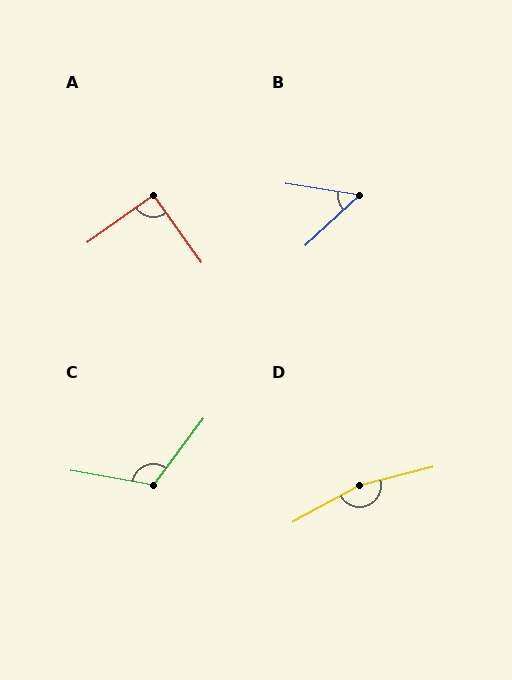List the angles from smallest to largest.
B (52°), A (90°), C (117°), D (165°).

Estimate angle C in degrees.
Approximately 117 degrees.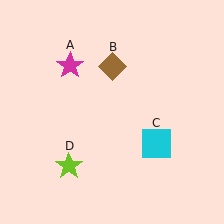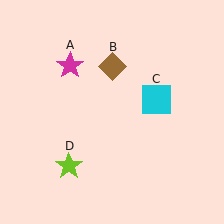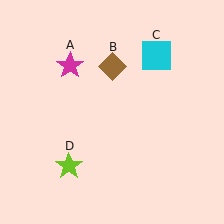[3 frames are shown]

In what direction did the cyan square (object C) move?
The cyan square (object C) moved up.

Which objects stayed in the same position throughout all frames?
Magenta star (object A) and brown diamond (object B) and lime star (object D) remained stationary.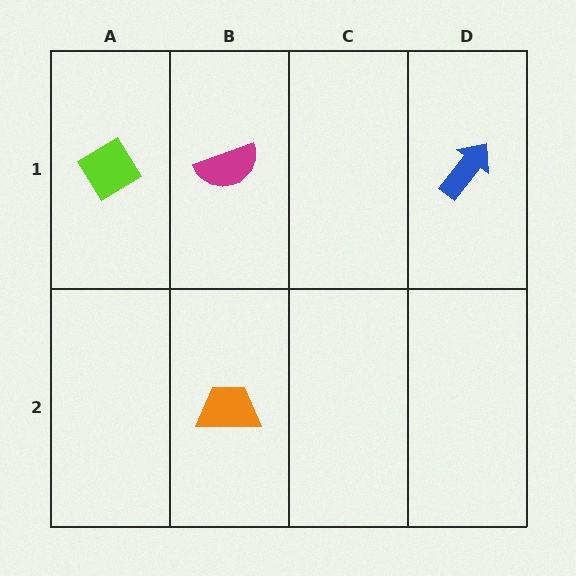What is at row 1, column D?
A blue arrow.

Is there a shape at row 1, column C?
No, that cell is empty.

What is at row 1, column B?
A magenta semicircle.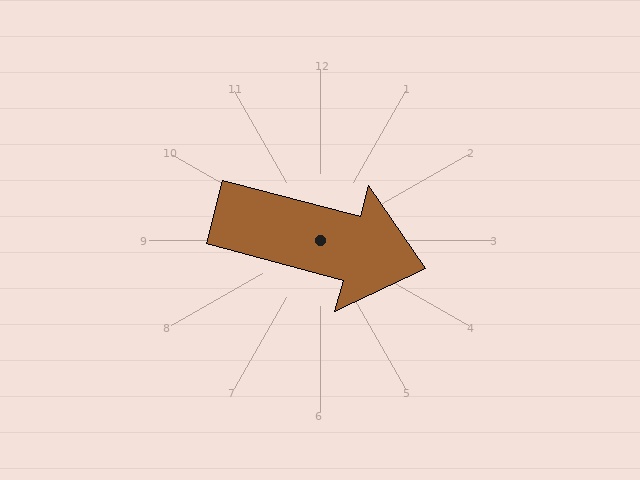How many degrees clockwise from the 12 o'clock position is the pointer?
Approximately 105 degrees.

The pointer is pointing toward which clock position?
Roughly 3 o'clock.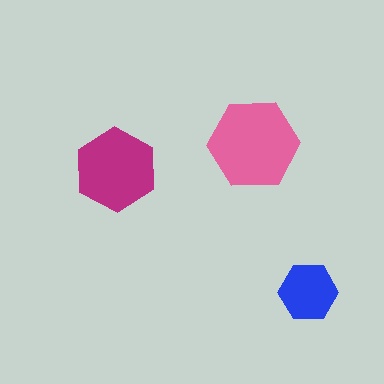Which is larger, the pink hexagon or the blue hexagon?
The pink one.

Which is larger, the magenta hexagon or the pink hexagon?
The pink one.